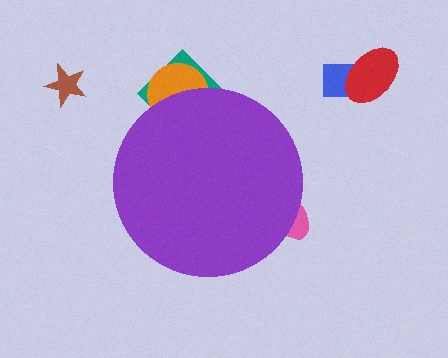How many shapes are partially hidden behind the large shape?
3 shapes are partially hidden.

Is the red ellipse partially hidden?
No, the red ellipse is fully visible.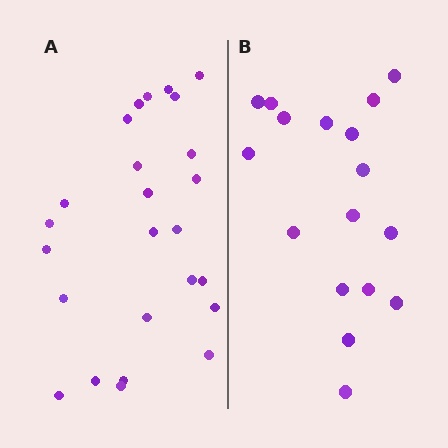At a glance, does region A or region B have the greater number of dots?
Region A (the left region) has more dots.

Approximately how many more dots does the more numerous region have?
Region A has roughly 8 or so more dots than region B.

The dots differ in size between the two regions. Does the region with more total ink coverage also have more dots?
No. Region B has more total ink coverage because its dots are larger, but region A actually contains more individual dots. Total area can be misleading — the number of items is what matters here.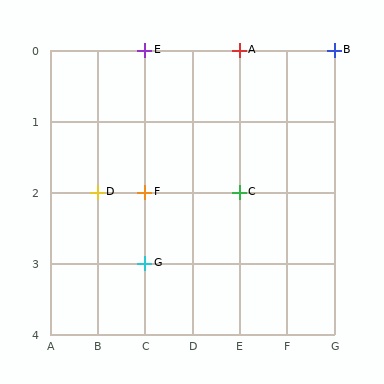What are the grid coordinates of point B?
Point B is at grid coordinates (G, 0).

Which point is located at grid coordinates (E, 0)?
Point A is at (E, 0).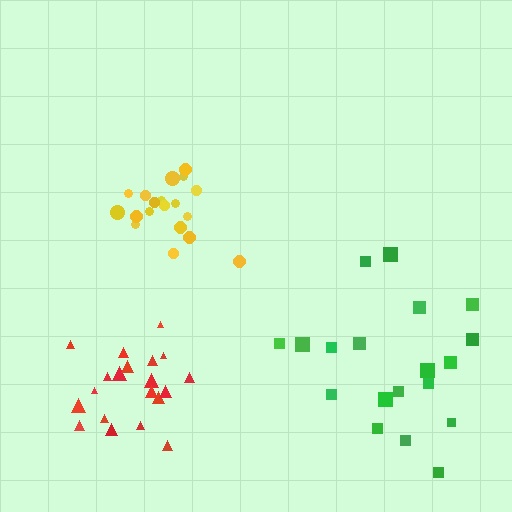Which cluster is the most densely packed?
Yellow.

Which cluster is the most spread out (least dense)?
Green.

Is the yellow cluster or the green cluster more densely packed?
Yellow.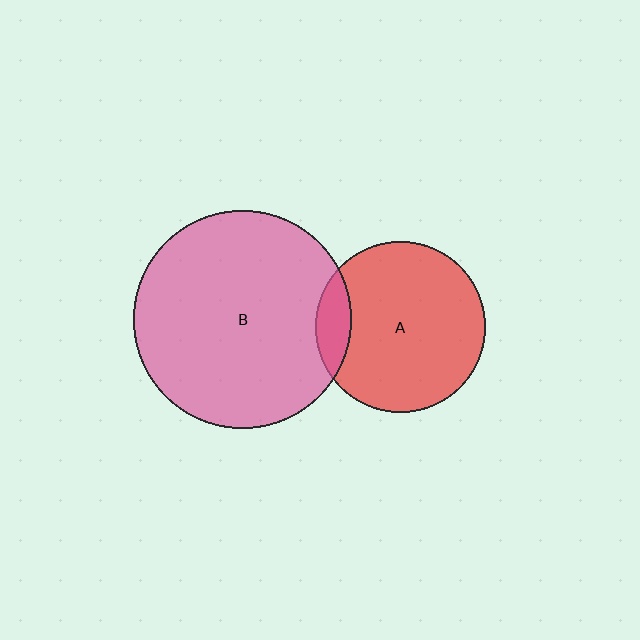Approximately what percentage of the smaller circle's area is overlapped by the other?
Approximately 10%.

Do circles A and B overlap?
Yes.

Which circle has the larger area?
Circle B (pink).